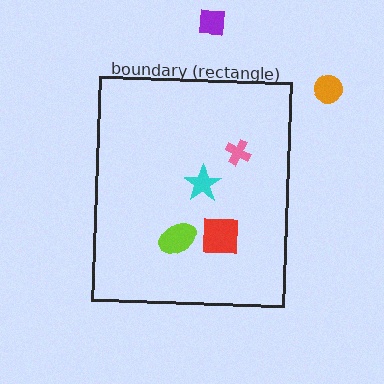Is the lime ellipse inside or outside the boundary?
Inside.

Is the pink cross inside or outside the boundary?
Inside.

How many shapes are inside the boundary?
4 inside, 2 outside.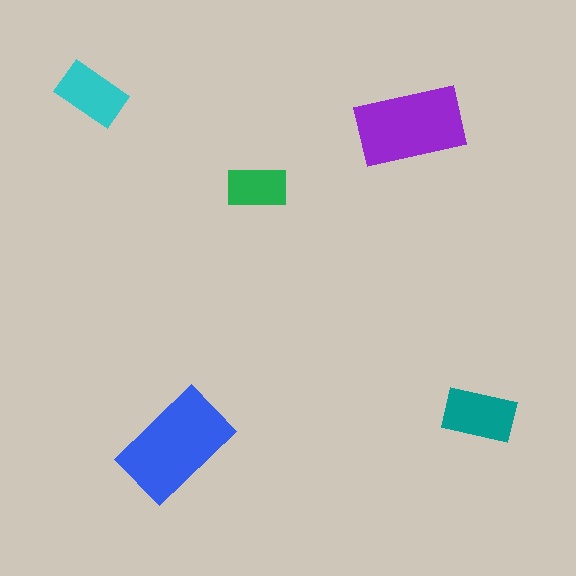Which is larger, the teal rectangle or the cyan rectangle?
The teal one.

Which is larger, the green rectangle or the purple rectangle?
The purple one.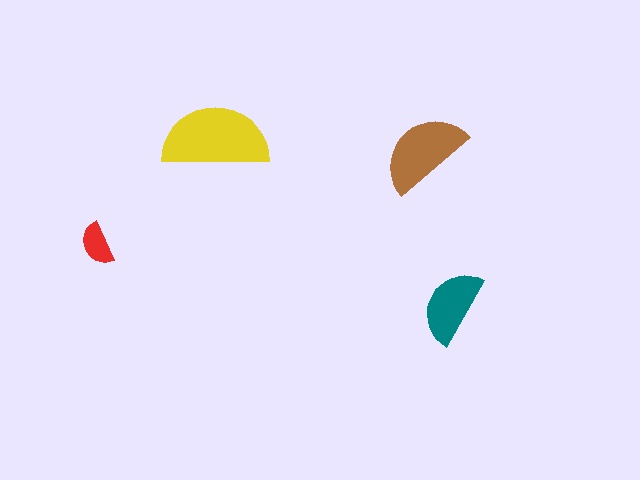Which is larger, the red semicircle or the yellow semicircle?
The yellow one.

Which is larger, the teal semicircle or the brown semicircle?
The brown one.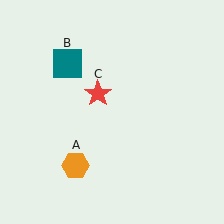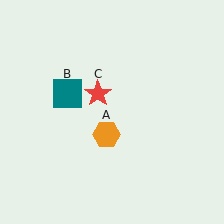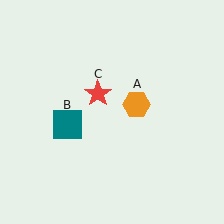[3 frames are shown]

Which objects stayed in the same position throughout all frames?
Red star (object C) remained stationary.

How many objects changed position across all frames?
2 objects changed position: orange hexagon (object A), teal square (object B).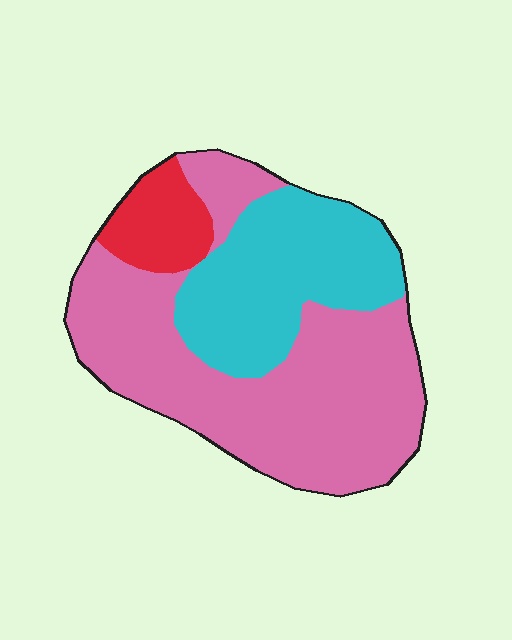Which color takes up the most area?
Pink, at roughly 60%.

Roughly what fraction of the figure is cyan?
Cyan takes up about one third (1/3) of the figure.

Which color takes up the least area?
Red, at roughly 10%.